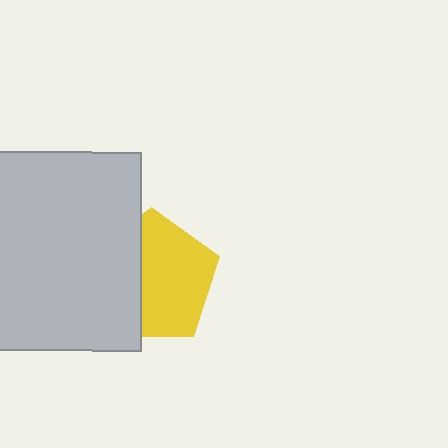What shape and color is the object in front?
The object in front is a light gray rectangle.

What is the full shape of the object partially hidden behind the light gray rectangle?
The partially hidden object is a yellow pentagon.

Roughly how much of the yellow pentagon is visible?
About half of it is visible (roughly 61%).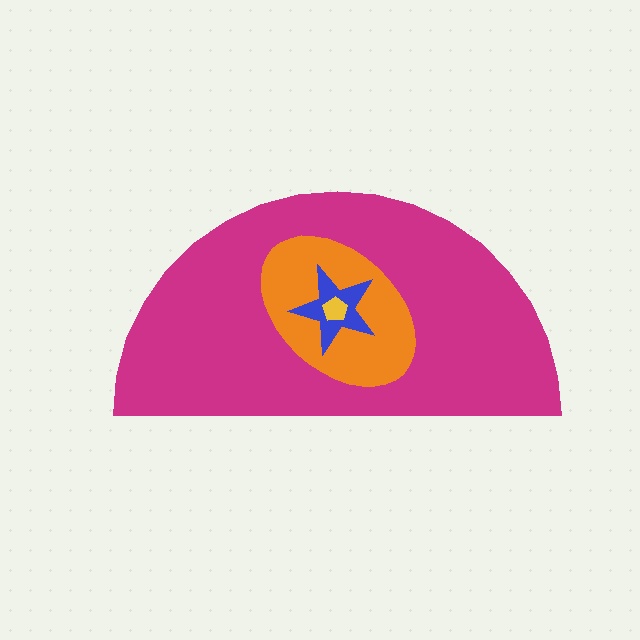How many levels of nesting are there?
4.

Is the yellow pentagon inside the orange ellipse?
Yes.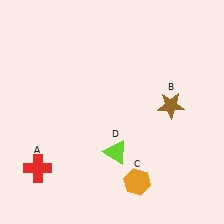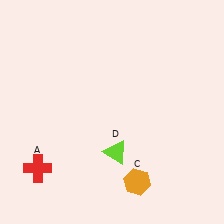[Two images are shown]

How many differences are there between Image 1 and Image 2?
There is 1 difference between the two images.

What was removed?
The brown star (B) was removed in Image 2.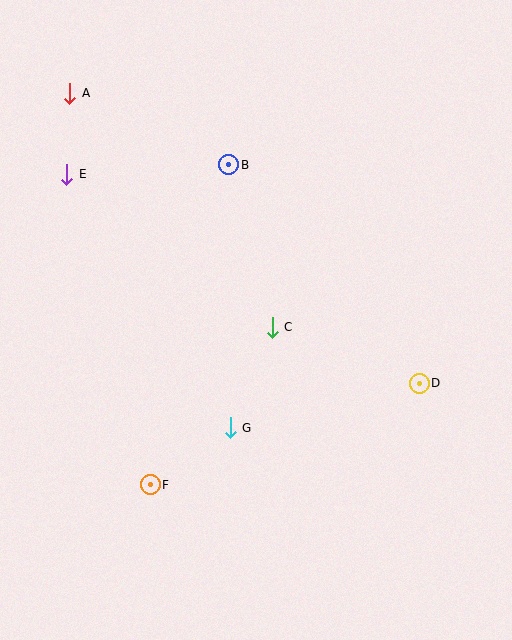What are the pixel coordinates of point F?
Point F is at (150, 485).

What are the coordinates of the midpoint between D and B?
The midpoint between D and B is at (324, 274).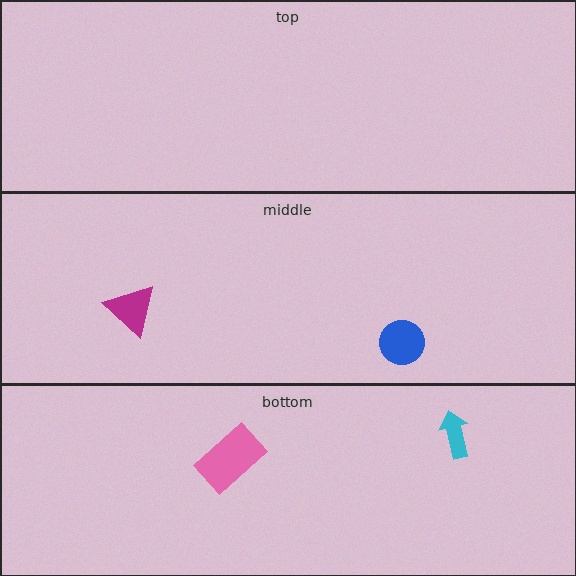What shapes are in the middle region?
The magenta triangle, the blue circle.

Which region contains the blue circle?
The middle region.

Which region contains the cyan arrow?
The bottom region.